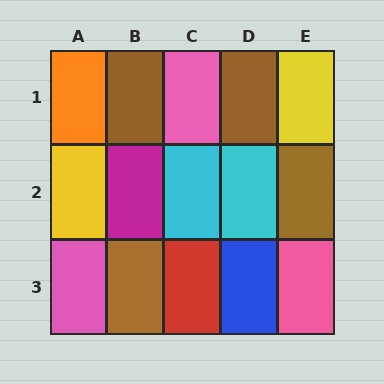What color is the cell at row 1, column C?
Pink.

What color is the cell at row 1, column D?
Brown.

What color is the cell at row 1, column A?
Orange.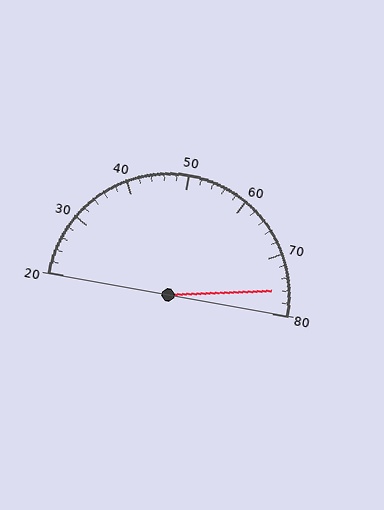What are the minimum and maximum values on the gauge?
The gauge ranges from 20 to 80.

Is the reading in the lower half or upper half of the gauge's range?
The reading is in the upper half of the range (20 to 80).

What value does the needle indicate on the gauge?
The needle indicates approximately 76.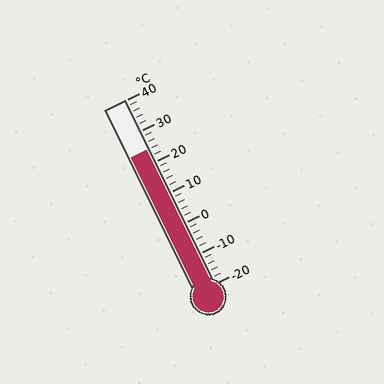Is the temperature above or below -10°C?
The temperature is above -10°C.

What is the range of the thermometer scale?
The thermometer scale ranges from -20°C to 40°C.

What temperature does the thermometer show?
The thermometer shows approximately 24°C.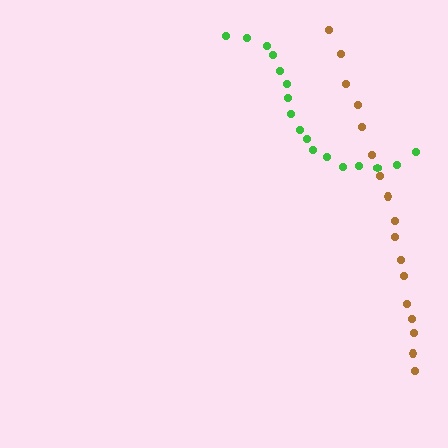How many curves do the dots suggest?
There are 2 distinct paths.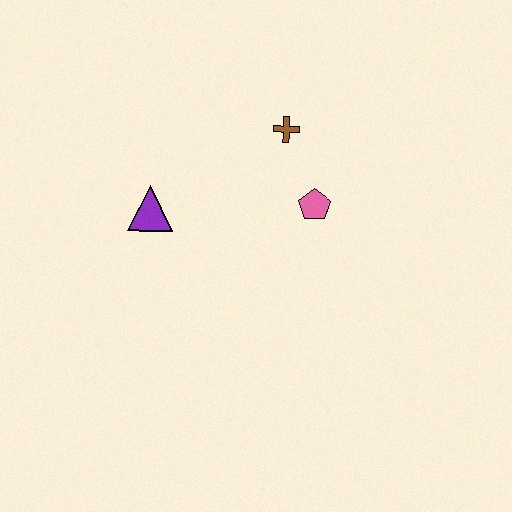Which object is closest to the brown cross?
The pink pentagon is closest to the brown cross.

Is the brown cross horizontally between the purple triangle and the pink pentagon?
Yes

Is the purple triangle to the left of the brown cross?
Yes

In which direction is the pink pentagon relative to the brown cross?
The pink pentagon is below the brown cross.